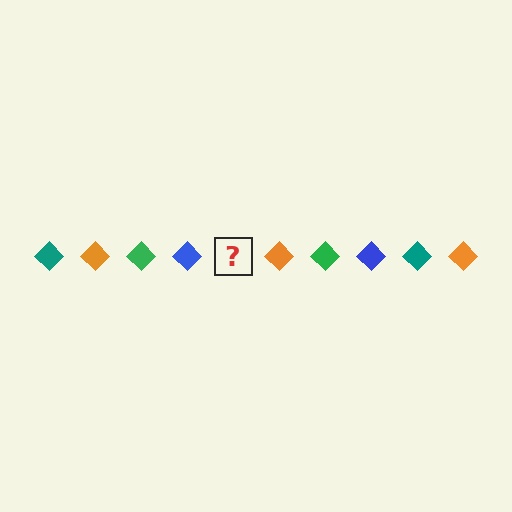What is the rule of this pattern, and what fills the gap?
The rule is that the pattern cycles through teal, orange, green, blue diamonds. The gap should be filled with a teal diamond.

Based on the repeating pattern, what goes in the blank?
The blank should be a teal diamond.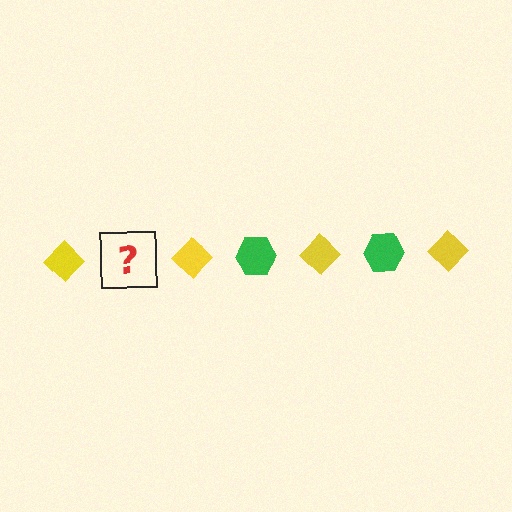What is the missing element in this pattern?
The missing element is a green hexagon.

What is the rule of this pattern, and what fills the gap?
The rule is that the pattern alternates between yellow diamond and green hexagon. The gap should be filled with a green hexagon.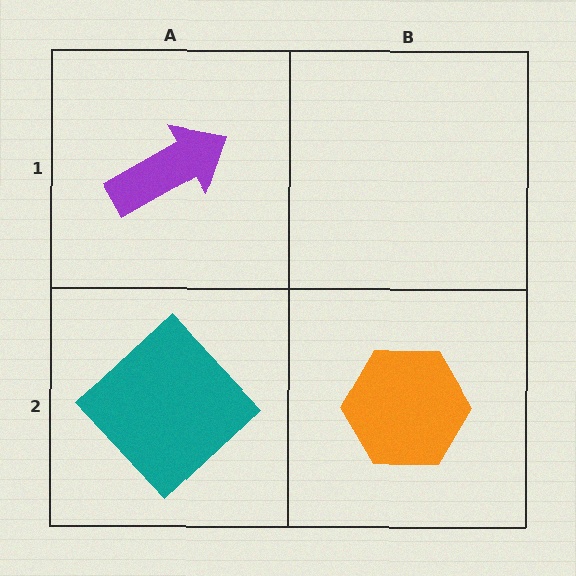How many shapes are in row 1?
1 shape.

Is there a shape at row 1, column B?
No, that cell is empty.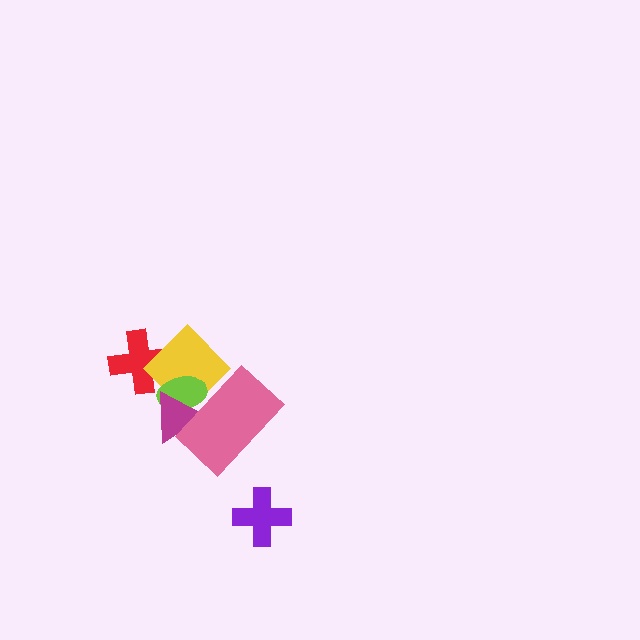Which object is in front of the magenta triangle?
The pink rectangle is in front of the magenta triangle.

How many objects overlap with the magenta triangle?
3 objects overlap with the magenta triangle.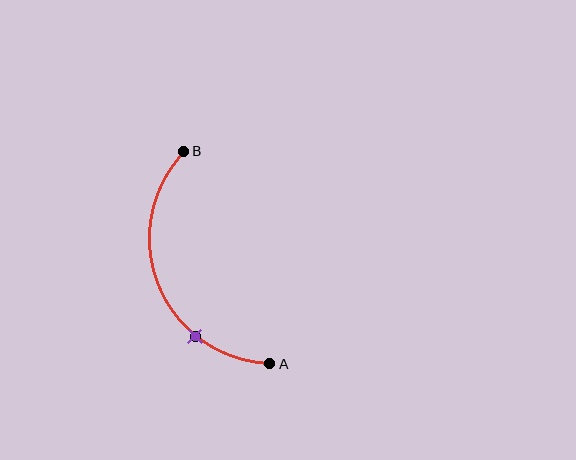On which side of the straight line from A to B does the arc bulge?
The arc bulges to the left of the straight line connecting A and B.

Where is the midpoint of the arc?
The arc midpoint is the point on the curve farthest from the straight line joining A and B. It sits to the left of that line.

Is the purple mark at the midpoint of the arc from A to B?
No. The purple mark lies on the arc but is closer to endpoint A. The arc midpoint would be at the point on the curve equidistant along the arc from both A and B.